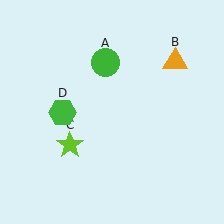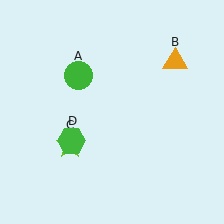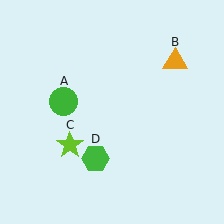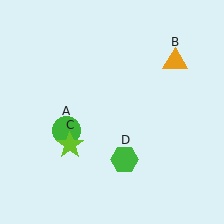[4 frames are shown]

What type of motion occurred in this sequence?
The green circle (object A), green hexagon (object D) rotated counterclockwise around the center of the scene.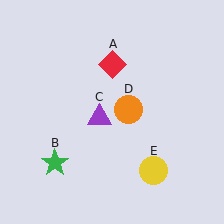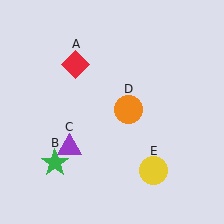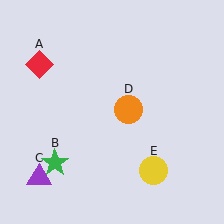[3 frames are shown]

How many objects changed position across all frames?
2 objects changed position: red diamond (object A), purple triangle (object C).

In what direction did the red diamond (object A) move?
The red diamond (object A) moved left.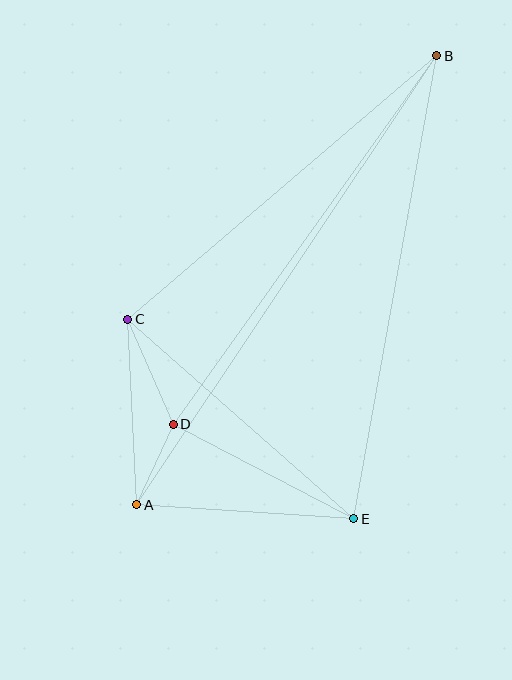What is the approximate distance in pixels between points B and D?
The distance between B and D is approximately 453 pixels.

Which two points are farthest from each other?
Points A and B are farthest from each other.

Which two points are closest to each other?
Points A and D are closest to each other.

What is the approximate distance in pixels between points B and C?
The distance between B and C is approximately 406 pixels.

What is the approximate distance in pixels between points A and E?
The distance between A and E is approximately 218 pixels.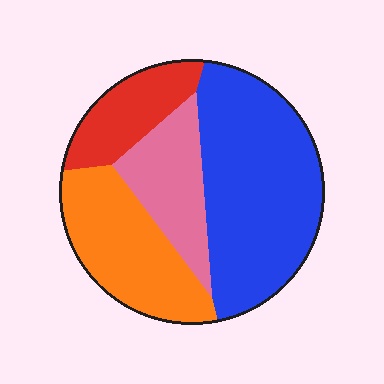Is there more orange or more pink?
Orange.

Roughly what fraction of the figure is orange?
Orange covers roughly 25% of the figure.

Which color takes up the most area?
Blue, at roughly 45%.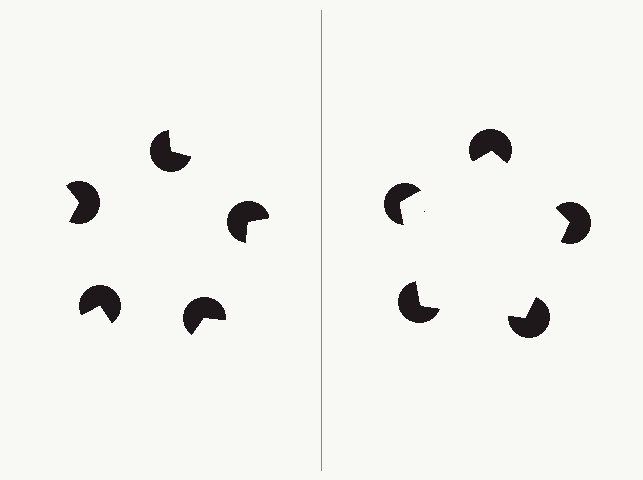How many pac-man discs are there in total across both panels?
10 — 5 on each side.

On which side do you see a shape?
An illusory pentagon appears on the right side. On the left side the wedge cuts are rotated, so no coherent shape forms.